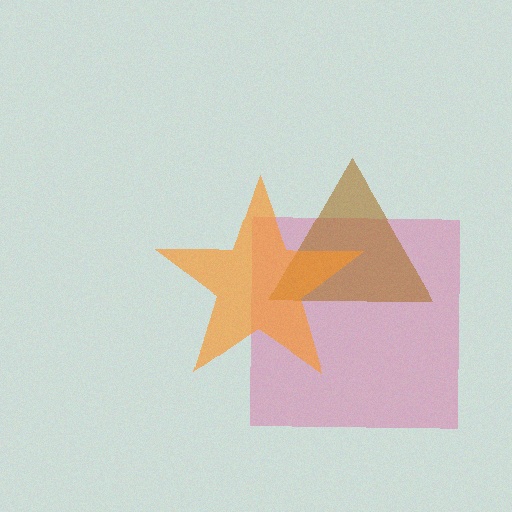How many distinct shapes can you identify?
There are 3 distinct shapes: a pink square, a brown triangle, an orange star.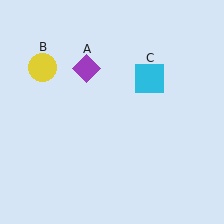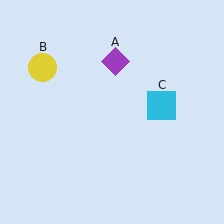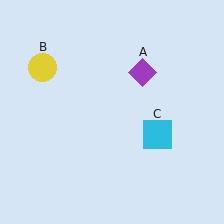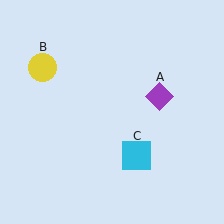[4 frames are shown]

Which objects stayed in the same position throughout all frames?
Yellow circle (object B) remained stationary.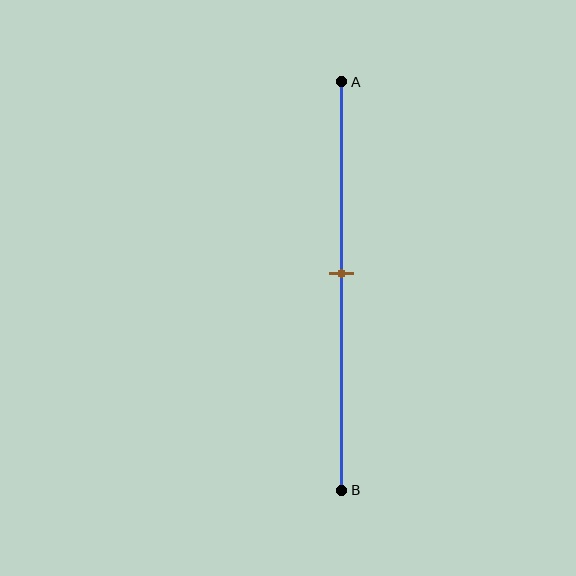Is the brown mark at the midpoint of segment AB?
Yes, the mark is approximately at the midpoint.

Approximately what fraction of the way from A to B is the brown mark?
The brown mark is approximately 45% of the way from A to B.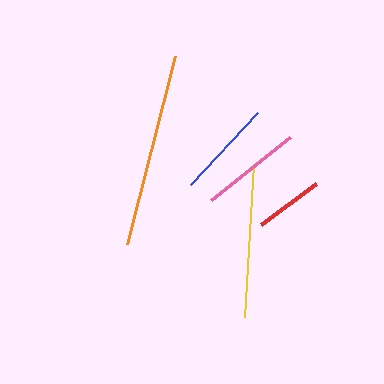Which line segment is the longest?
The orange line is the longest at approximately 194 pixels.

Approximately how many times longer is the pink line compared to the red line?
The pink line is approximately 1.5 times the length of the red line.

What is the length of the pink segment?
The pink segment is approximately 101 pixels long.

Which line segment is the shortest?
The red line is the shortest at approximately 69 pixels.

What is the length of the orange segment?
The orange segment is approximately 194 pixels long.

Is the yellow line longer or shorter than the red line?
The yellow line is longer than the red line.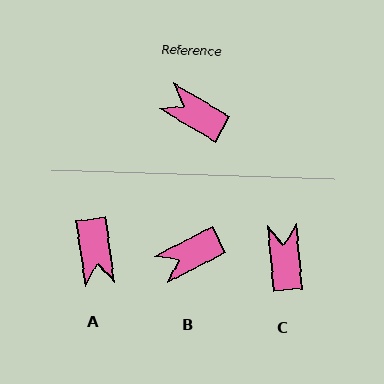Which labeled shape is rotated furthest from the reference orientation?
A, about 130 degrees away.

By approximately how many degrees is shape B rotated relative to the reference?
Approximately 59 degrees counter-clockwise.